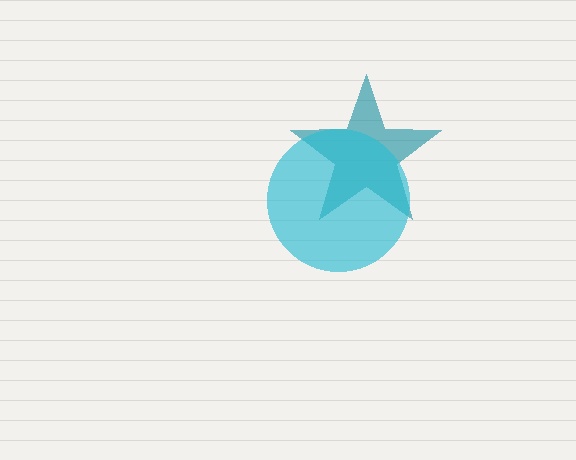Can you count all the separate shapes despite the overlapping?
Yes, there are 2 separate shapes.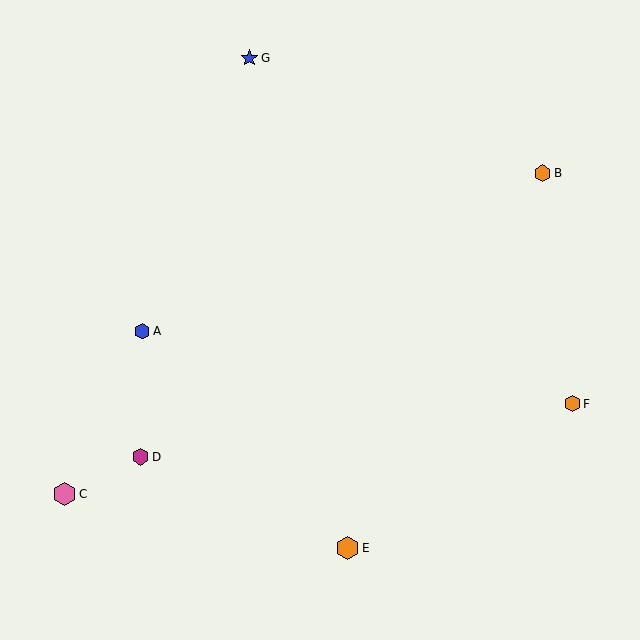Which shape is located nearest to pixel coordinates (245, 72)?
The blue star (labeled G) at (249, 58) is nearest to that location.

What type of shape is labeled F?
Shape F is an orange hexagon.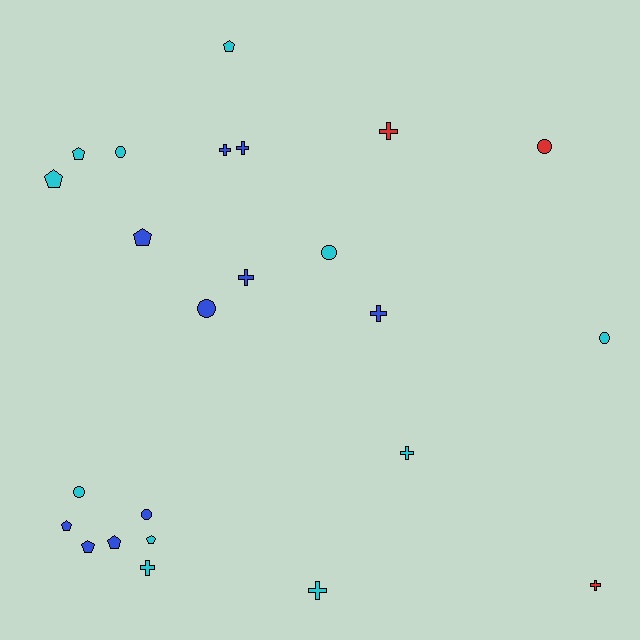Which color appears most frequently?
Cyan, with 11 objects.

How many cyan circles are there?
There are 4 cyan circles.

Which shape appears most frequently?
Cross, with 9 objects.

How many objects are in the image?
There are 24 objects.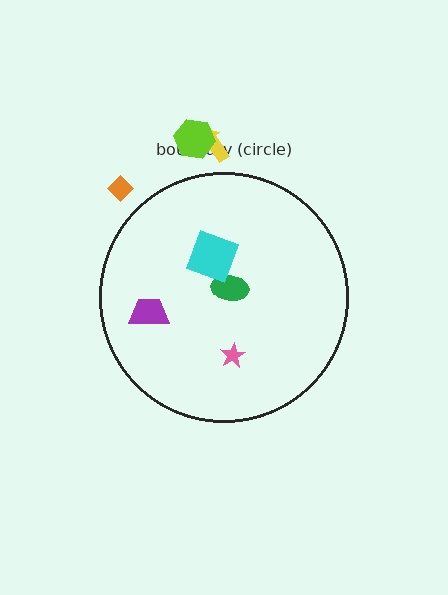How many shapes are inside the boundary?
4 inside, 3 outside.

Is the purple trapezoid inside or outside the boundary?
Inside.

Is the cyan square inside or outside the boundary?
Inside.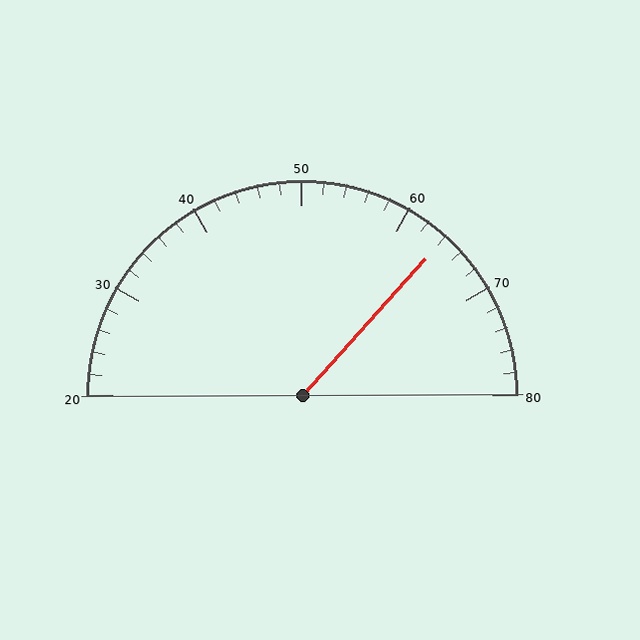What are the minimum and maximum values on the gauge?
The gauge ranges from 20 to 80.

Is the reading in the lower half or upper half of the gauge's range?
The reading is in the upper half of the range (20 to 80).